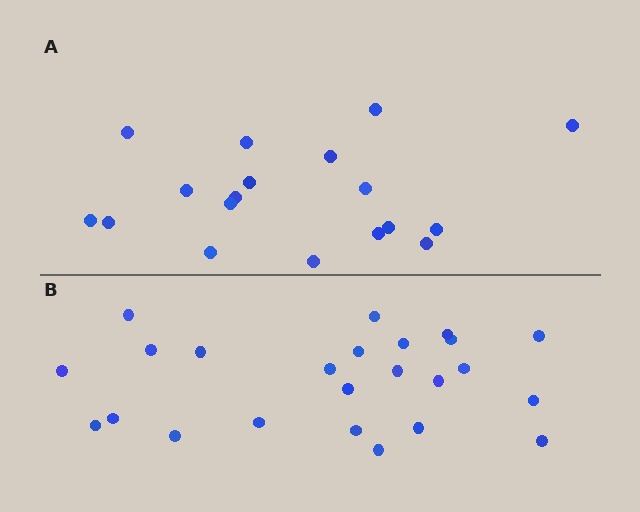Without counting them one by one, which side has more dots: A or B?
Region B (the bottom region) has more dots.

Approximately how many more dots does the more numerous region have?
Region B has about 6 more dots than region A.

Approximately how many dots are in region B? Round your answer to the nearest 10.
About 20 dots. (The exact count is 24, which rounds to 20.)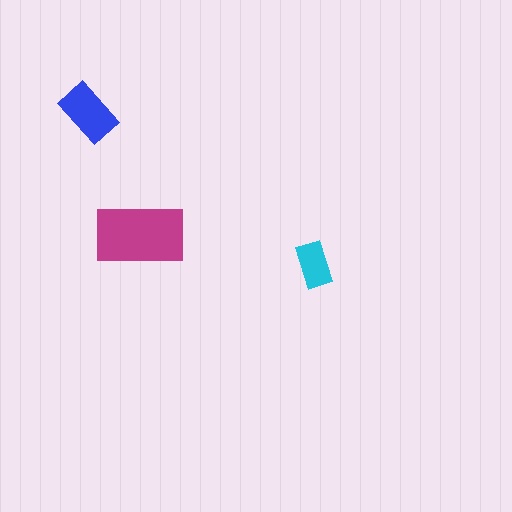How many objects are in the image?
There are 3 objects in the image.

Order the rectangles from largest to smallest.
the magenta one, the blue one, the cyan one.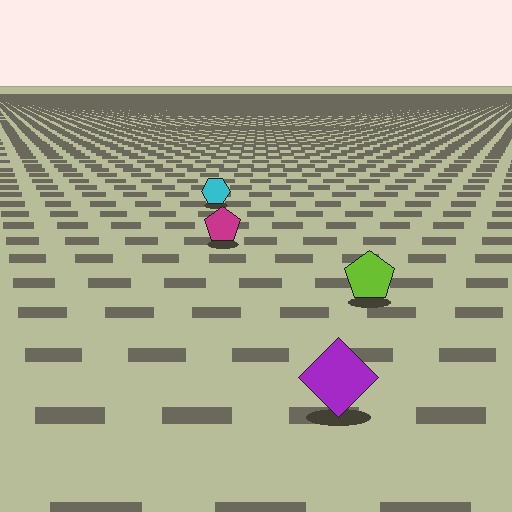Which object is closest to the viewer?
The purple diamond is closest. The texture marks near it are larger and more spread out.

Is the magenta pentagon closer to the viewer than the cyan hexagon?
Yes. The magenta pentagon is closer — you can tell from the texture gradient: the ground texture is coarser near it.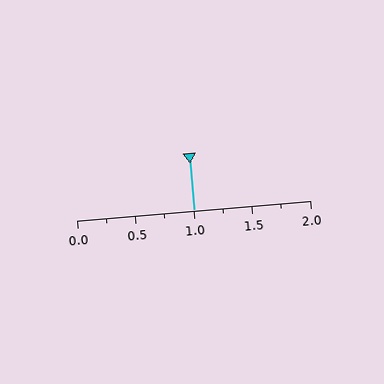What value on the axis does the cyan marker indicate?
The marker indicates approximately 1.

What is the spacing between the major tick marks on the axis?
The major ticks are spaced 0.5 apart.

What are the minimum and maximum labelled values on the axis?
The axis runs from 0.0 to 2.0.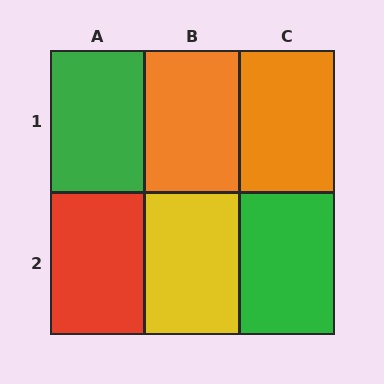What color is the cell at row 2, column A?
Red.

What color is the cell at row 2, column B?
Yellow.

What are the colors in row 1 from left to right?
Green, orange, orange.